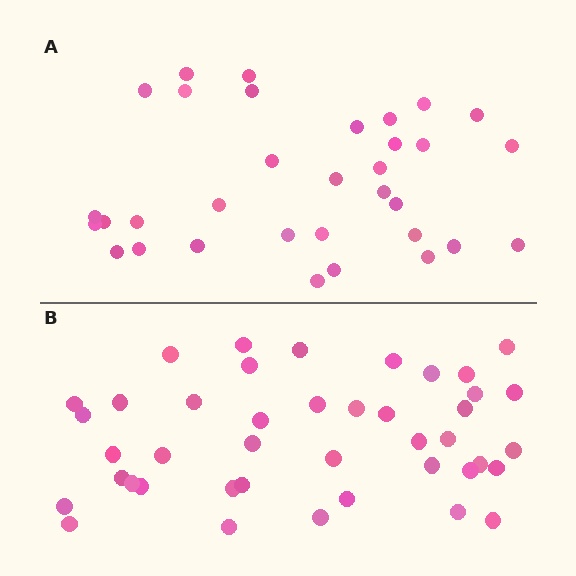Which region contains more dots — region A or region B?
Region B (the bottom region) has more dots.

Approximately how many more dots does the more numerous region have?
Region B has roughly 8 or so more dots than region A.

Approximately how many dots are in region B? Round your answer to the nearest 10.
About 40 dots. (The exact count is 42, which rounds to 40.)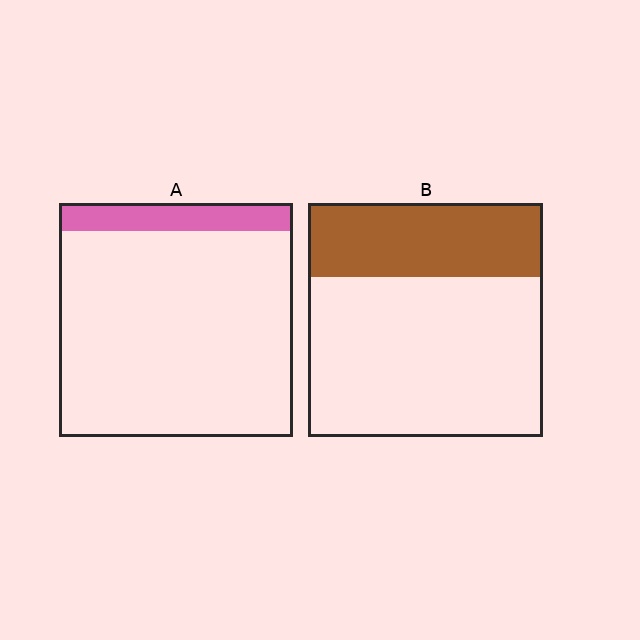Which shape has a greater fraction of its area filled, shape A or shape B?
Shape B.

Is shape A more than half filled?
No.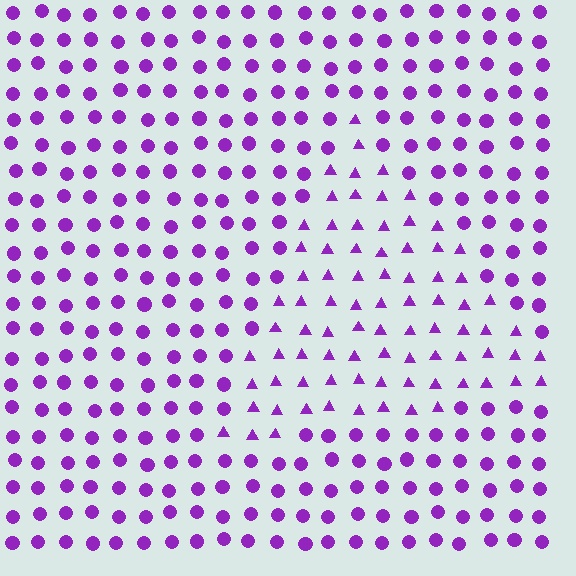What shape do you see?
I see a triangle.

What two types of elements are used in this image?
The image uses triangles inside the triangle region and circles outside it.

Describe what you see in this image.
The image is filled with small purple elements arranged in a uniform grid. A triangle-shaped region contains triangles, while the surrounding area contains circles. The boundary is defined purely by the change in element shape.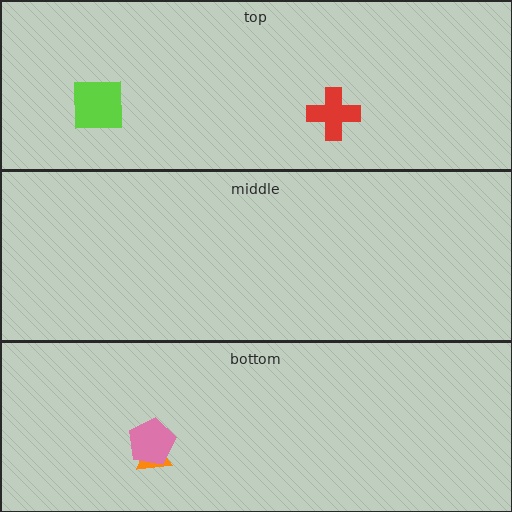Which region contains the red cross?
The top region.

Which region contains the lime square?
The top region.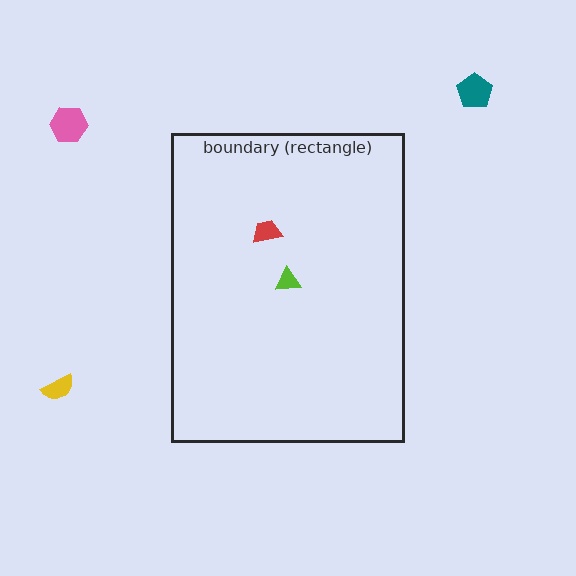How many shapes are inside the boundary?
2 inside, 3 outside.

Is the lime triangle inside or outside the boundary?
Inside.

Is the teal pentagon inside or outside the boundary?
Outside.